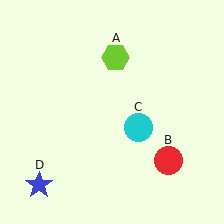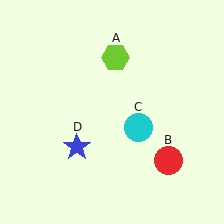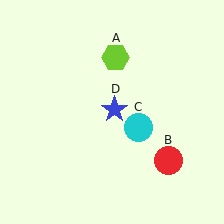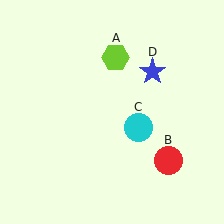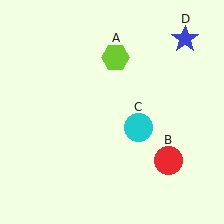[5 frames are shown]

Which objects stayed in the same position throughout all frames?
Lime hexagon (object A) and red circle (object B) and cyan circle (object C) remained stationary.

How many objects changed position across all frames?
1 object changed position: blue star (object D).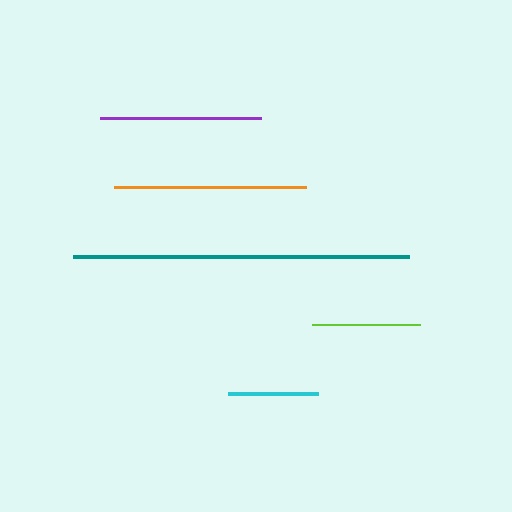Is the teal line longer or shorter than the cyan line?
The teal line is longer than the cyan line.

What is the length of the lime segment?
The lime segment is approximately 108 pixels long.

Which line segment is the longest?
The teal line is the longest at approximately 336 pixels.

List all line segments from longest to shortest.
From longest to shortest: teal, orange, purple, lime, cyan.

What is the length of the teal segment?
The teal segment is approximately 336 pixels long.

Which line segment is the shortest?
The cyan line is the shortest at approximately 90 pixels.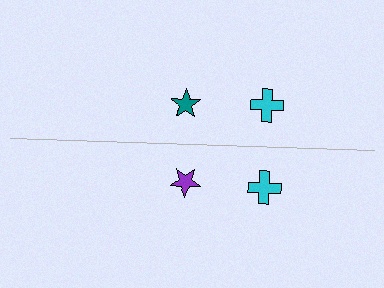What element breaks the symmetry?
The purple star on the bottom side breaks the symmetry — its mirror counterpart is teal.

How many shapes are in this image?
There are 4 shapes in this image.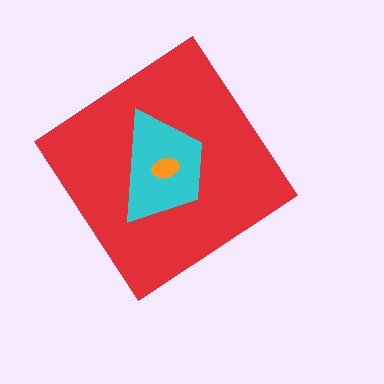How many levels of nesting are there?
3.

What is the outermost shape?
The red diamond.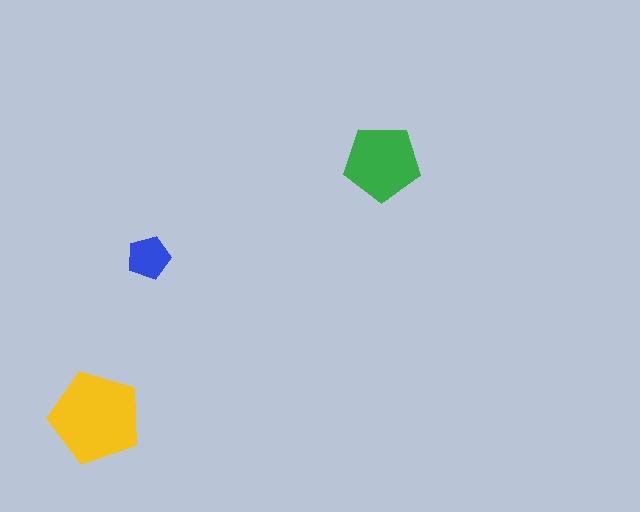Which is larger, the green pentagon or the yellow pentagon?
The yellow one.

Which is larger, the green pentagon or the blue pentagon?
The green one.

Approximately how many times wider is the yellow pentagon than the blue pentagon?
About 2 times wider.